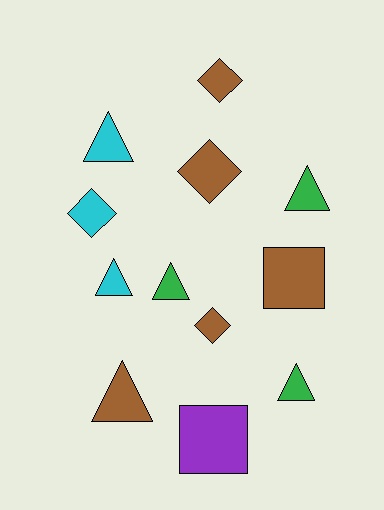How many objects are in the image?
There are 12 objects.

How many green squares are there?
There are no green squares.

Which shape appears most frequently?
Triangle, with 6 objects.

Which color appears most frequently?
Brown, with 5 objects.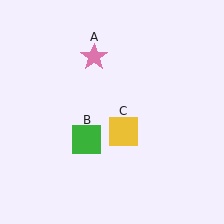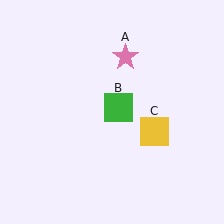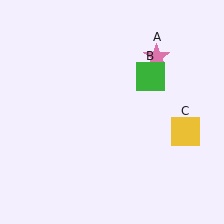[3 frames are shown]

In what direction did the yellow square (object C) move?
The yellow square (object C) moved right.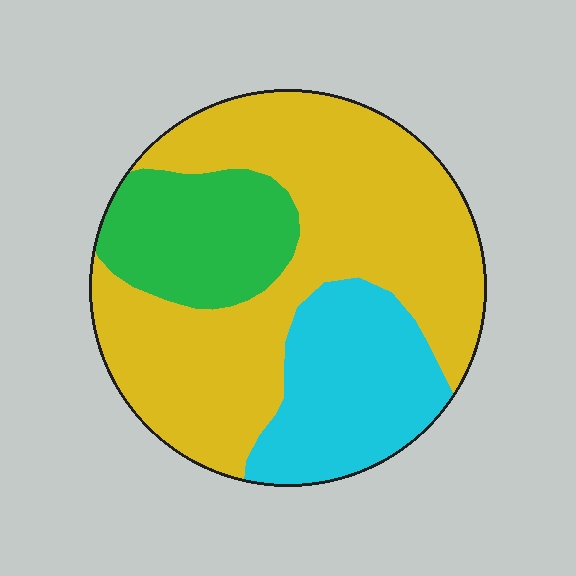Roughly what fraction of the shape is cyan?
Cyan covers roughly 25% of the shape.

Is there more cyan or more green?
Cyan.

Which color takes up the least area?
Green, at roughly 20%.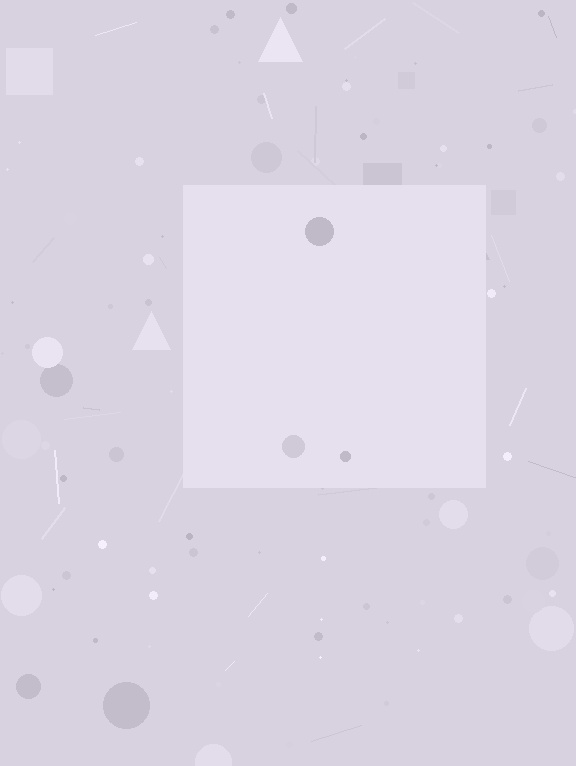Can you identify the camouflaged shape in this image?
The camouflaged shape is a square.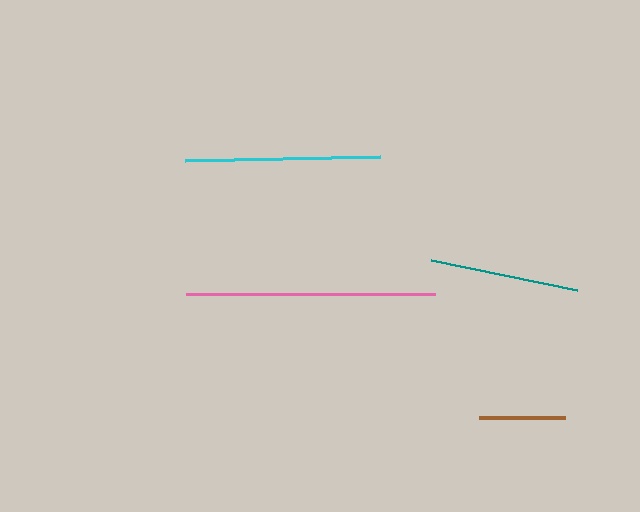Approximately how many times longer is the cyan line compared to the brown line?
The cyan line is approximately 2.3 times the length of the brown line.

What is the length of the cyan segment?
The cyan segment is approximately 195 pixels long.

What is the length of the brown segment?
The brown segment is approximately 86 pixels long.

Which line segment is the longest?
The pink line is the longest at approximately 249 pixels.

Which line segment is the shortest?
The brown line is the shortest at approximately 86 pixels.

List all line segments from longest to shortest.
From longest to shortest: pink, cyan, teal, brown.